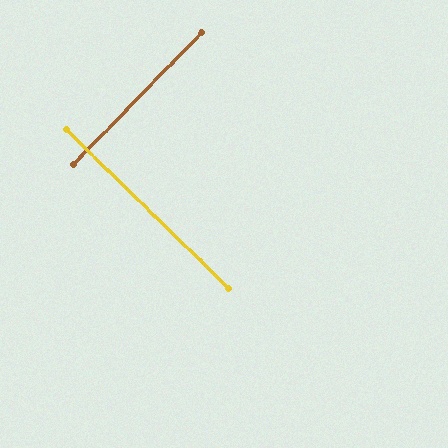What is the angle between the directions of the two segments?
Approximately 90 degrees.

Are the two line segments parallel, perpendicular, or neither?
Perpendicular — they meet at approximately 90°.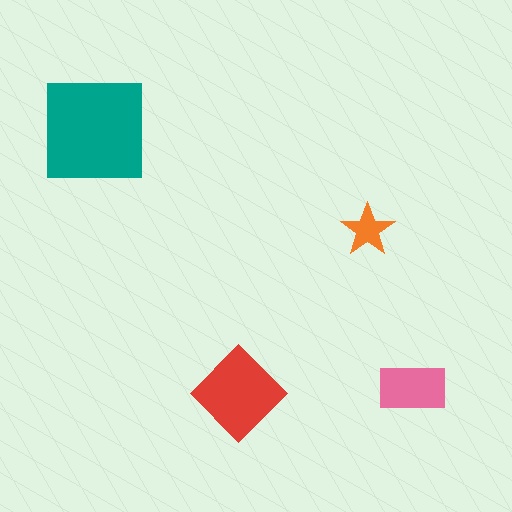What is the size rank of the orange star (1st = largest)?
4th.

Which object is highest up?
The teal square is topmost.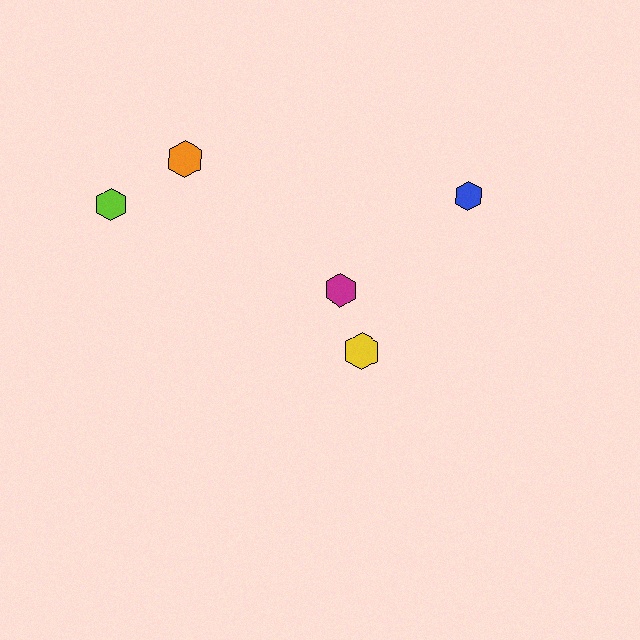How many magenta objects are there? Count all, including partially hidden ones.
There is 1 magenta object.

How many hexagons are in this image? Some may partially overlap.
There are 5 hexagons.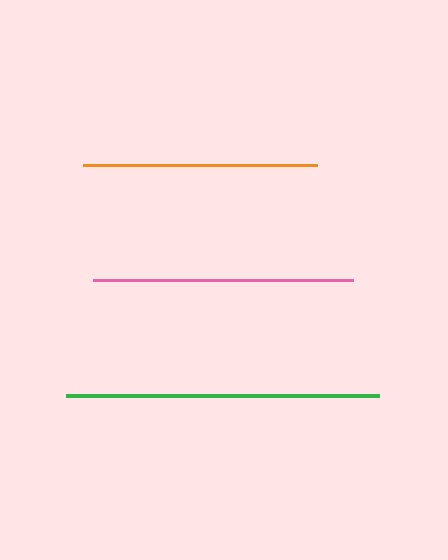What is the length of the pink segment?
The pink segment is approximately 260 pixels long.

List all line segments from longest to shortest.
From longest to shortest: green, pink, orange.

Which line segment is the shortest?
The orange line is the shortest at approximately 234 pixels.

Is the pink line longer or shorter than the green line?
The green line is longer than the pink line.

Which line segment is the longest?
The green line is the longest at approximately 314 pixels.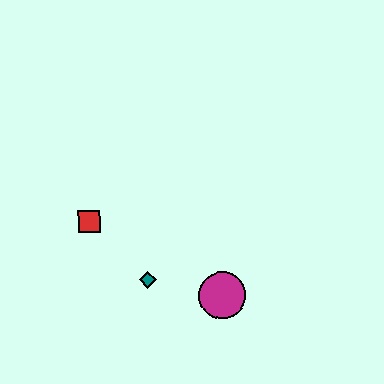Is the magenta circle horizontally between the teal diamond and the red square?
No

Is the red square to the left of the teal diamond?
Yes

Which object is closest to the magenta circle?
The teal diamond is closest to the magenta circle.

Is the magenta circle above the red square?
No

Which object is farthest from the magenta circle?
The red square is farthest from the magenta circle.